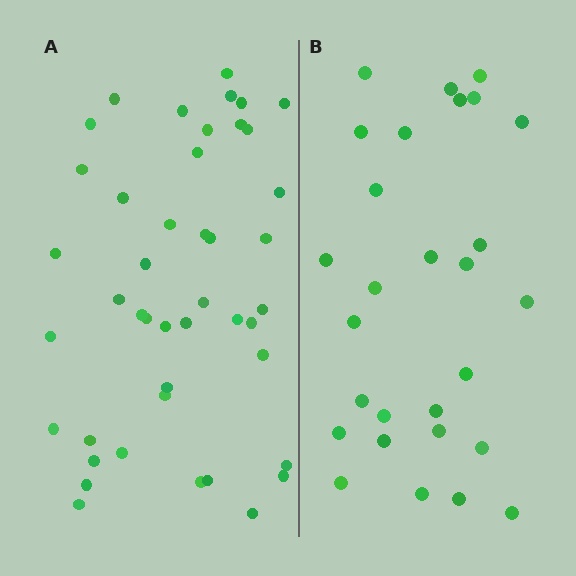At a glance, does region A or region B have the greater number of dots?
Region A (the left region) has more dots.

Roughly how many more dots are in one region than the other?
Region A has approximately 15 more dots than region B.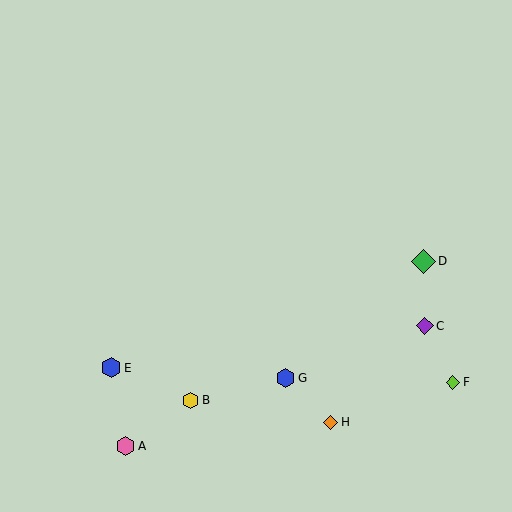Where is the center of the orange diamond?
The center of the orange diamond is at (331, 422).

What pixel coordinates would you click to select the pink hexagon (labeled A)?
Click at (126, 446) to select the pink hexagon A.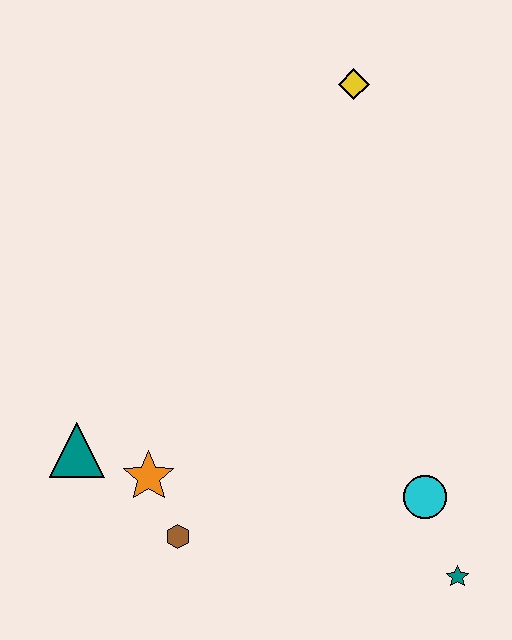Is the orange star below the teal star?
No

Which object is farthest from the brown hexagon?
The yellow diamond is farthest from the brown hexagon.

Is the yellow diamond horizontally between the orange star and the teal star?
Yes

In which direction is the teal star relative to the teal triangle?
The teal star is to the right of the teal triangle.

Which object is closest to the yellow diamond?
The cyan circle is closest to the yellow diamond.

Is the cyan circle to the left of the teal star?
Yes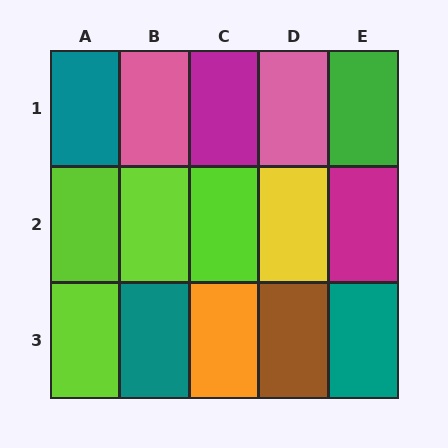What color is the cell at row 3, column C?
Orange.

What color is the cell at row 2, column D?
Yellow.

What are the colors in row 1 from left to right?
Teal, pink, magenta, pink, green.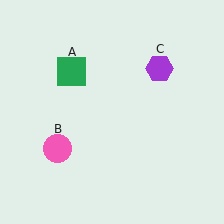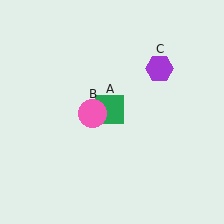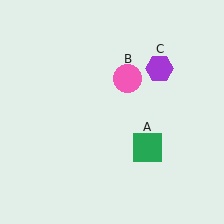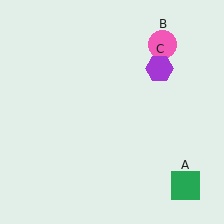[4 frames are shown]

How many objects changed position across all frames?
2 objects changed position: green square (object A), pink circle (object B).